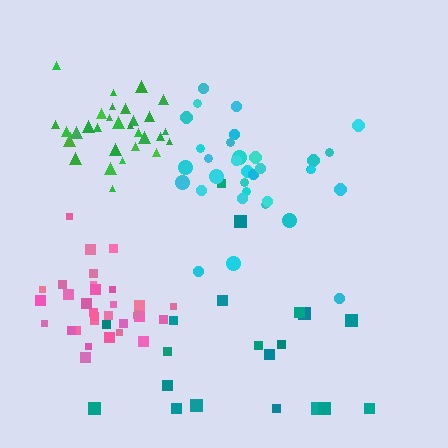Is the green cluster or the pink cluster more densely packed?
Pink.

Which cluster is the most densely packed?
Pink.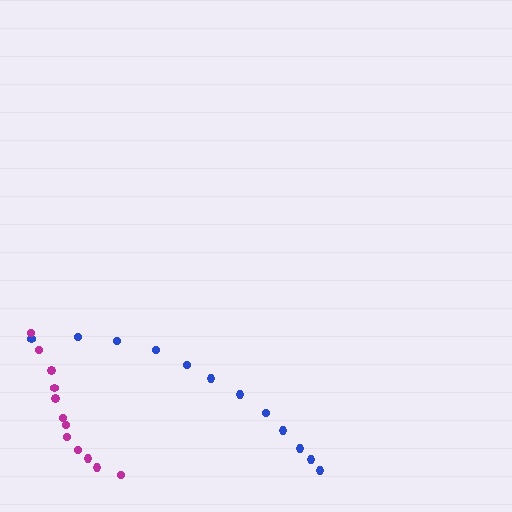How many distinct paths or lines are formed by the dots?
There are 2 distinct paths.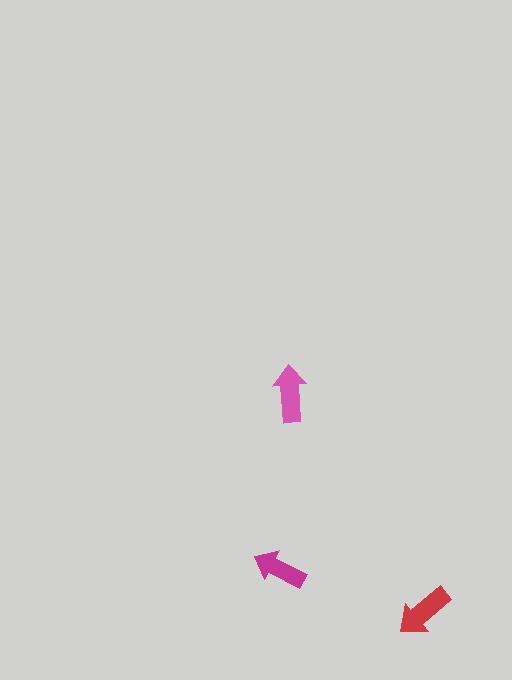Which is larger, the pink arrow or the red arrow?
The red one.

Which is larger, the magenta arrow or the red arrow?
The red one.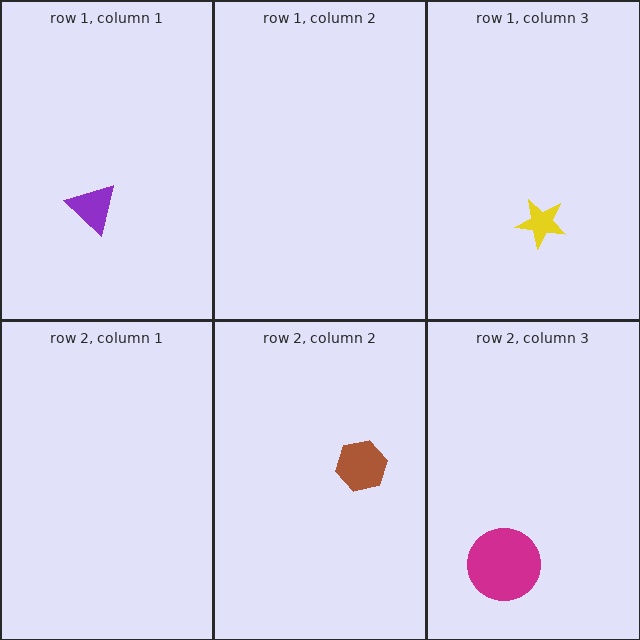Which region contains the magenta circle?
The row 2, column 3 region.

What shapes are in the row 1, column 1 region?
The purple triangle.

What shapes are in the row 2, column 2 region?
The brown hexagon.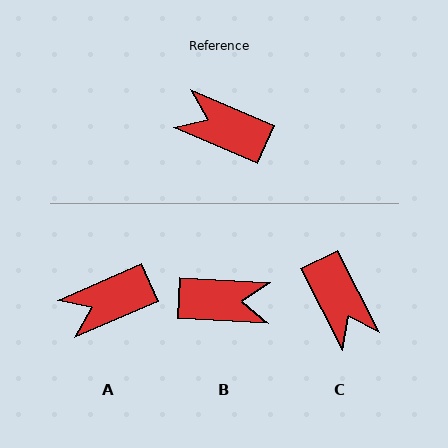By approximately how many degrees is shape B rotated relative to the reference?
Approximately 160 degrees clockwise.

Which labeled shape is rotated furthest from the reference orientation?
B, about 160 degrees away.